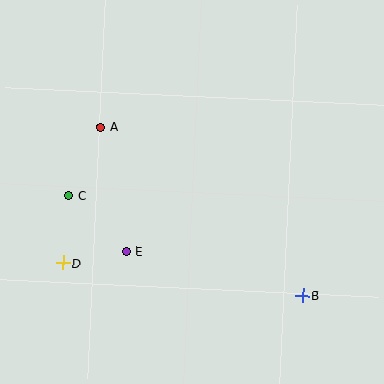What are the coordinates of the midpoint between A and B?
The midpoint between A and B is at (202, 211).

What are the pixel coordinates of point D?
Point D is at (63, 263).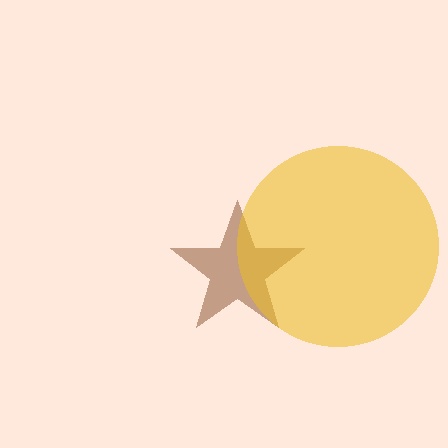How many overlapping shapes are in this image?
There are 2 overlapping shapes in the image.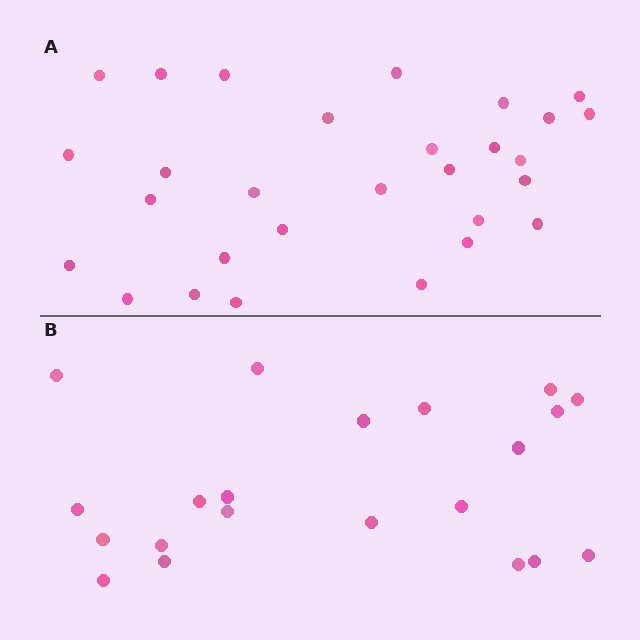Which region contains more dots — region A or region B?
Region A (the top region) has more dots.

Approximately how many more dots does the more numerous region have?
Region A has roughly 8 or so more dots than region B.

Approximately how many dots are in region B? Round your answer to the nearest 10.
About 20 dots. (The exact count is 21, which rounds to 20.)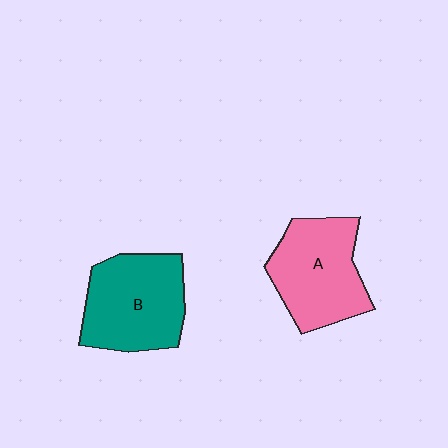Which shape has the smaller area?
Shape A (pink).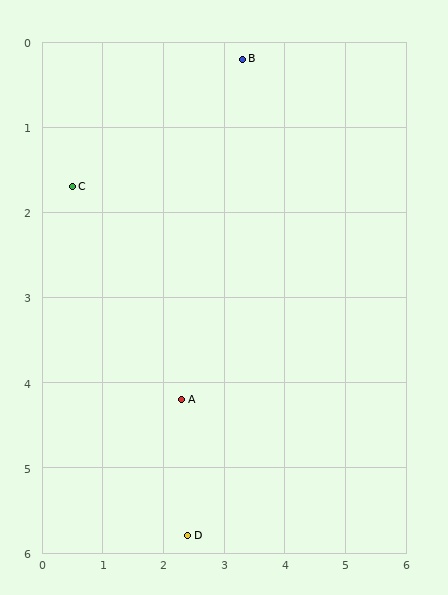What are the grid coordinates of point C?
Point C is at approximately (0.5, 1.7).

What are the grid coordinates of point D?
Point D is at approximately (2.4, 5.8).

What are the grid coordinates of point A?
Point A is at approximately (2.3, 4.2).